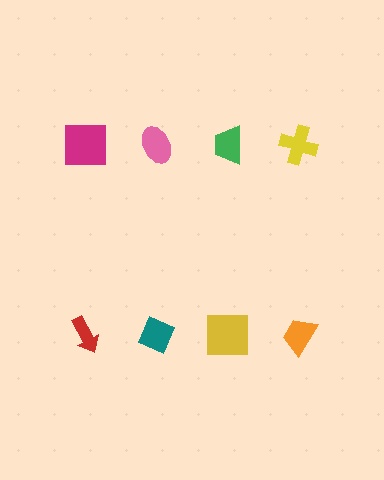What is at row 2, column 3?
A yellow square.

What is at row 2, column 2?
A teal diamond.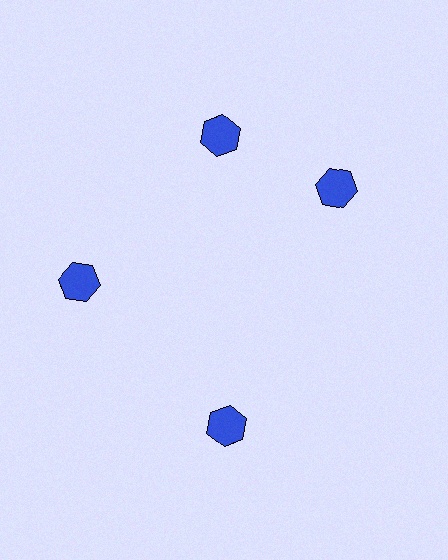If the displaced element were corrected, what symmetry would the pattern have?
It would have 4-fold rotational symmetry — the pattern would map onto itself every 90 degrees.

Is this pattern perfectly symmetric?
No. The 4 blue hexagons are arranged in a ring, but one element near the 3 o'clock position is rotated out of alignment along the ring, breaking the 4-fold rotational symmetry.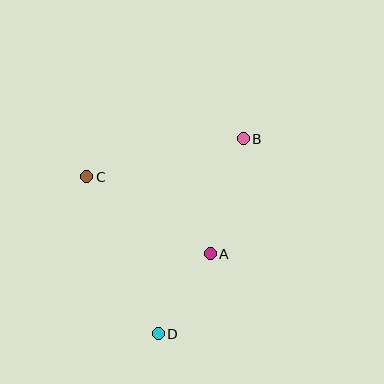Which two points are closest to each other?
Points A and D are closest to each other.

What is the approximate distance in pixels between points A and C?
The distance between A and C is approximately 146 pixels.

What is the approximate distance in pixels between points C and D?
The distance between C and D is approximately 173 pixels.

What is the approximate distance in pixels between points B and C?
The distance between B and C is approximately 161 pixels.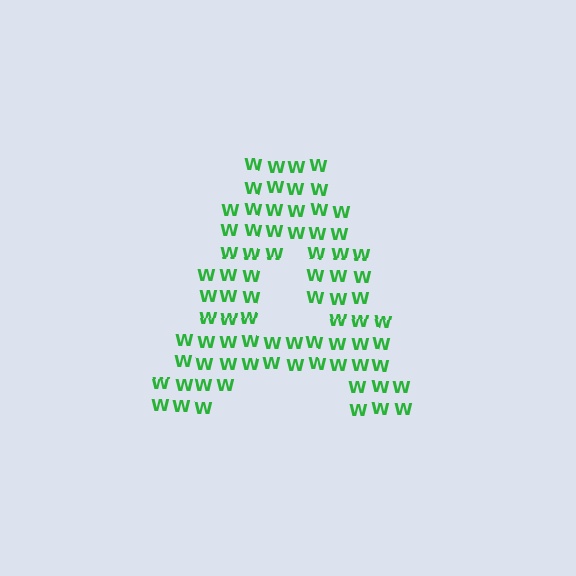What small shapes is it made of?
It is made of small letter W's.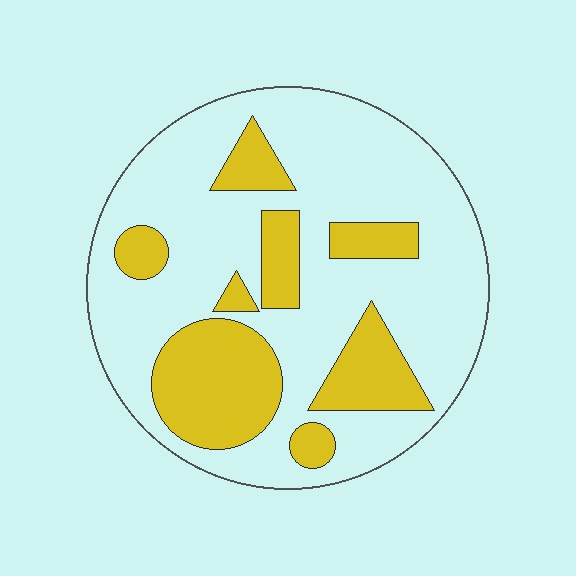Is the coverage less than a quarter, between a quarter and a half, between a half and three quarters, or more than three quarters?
Between a quarter and a half.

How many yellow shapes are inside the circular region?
8.